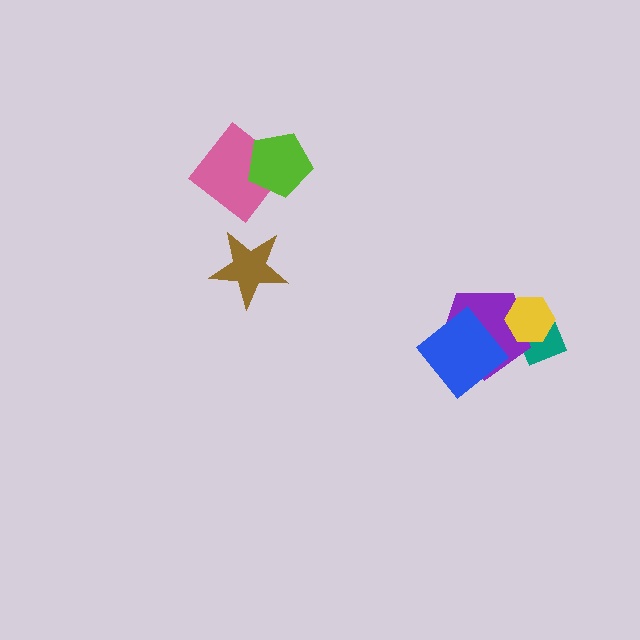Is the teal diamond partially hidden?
Yes, it is partially covered by another shape.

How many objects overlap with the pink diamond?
1 object overlaps with the pink diamond.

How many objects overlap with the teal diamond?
2 objects overlap with the teal diamond.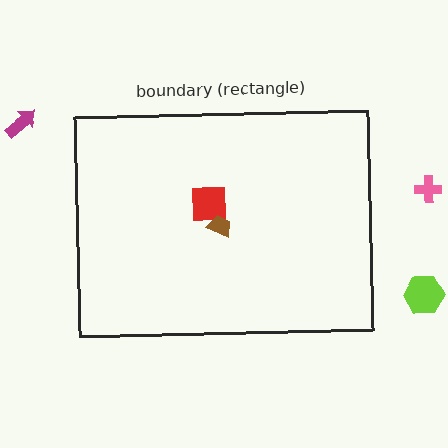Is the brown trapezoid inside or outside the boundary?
Inside.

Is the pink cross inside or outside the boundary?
Outside.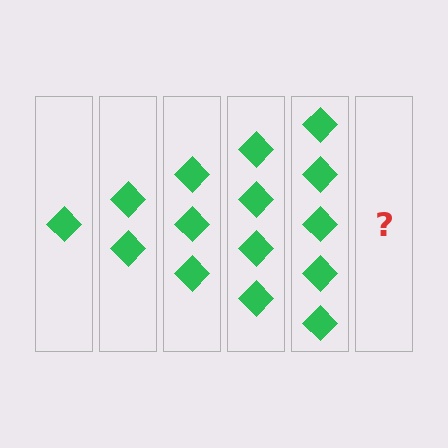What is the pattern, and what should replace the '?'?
The pattern is that each step adds one more diamond. The '?' should be 6 diamonds.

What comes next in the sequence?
The next element should be 6 diamonds.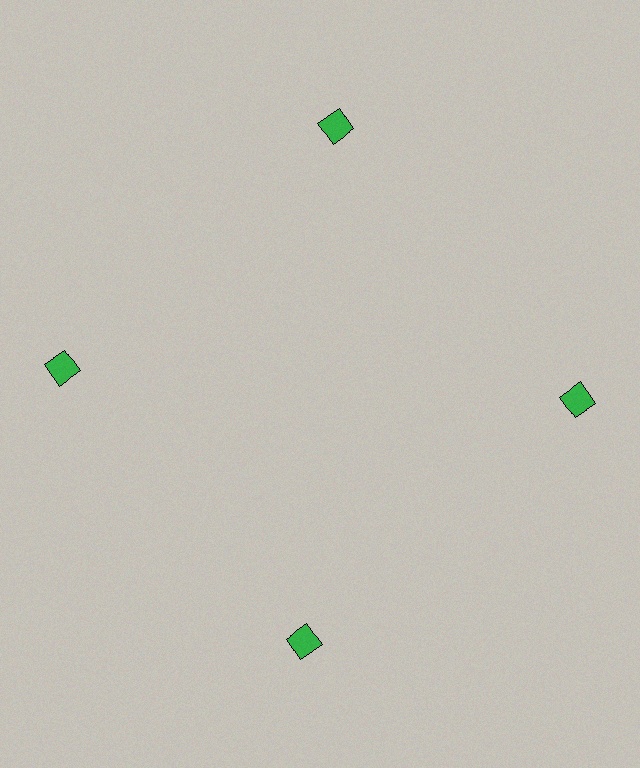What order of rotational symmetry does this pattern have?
This pattern has 4-fold rotational symmetry.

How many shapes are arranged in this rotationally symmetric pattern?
There are 4 shapes, arranged in 4 groups of 1.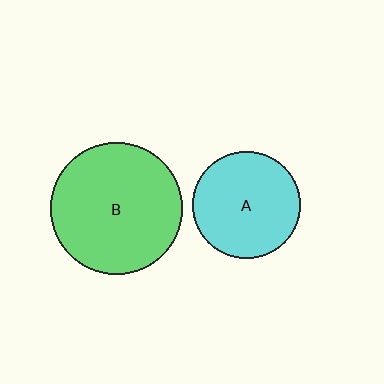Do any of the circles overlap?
No, none of the circles overlap.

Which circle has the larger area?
Circle B (green).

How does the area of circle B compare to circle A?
Approximately 1.5 times.